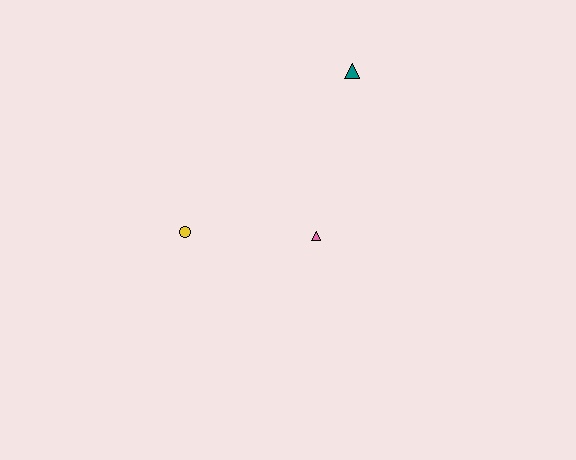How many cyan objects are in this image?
There are no cyan objects.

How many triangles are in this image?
There are 2 triangles.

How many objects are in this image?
There are 3 objects.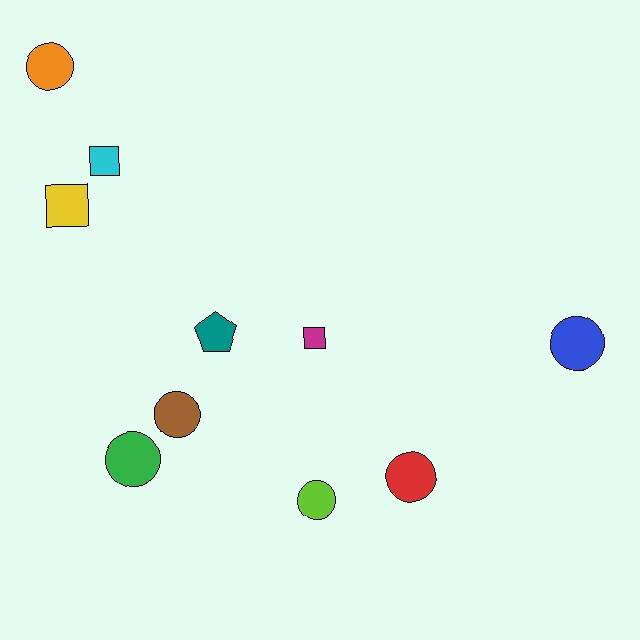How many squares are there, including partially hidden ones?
There are 3 squares.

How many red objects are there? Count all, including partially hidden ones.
There is 1 red object.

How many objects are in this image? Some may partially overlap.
There are 10 objects.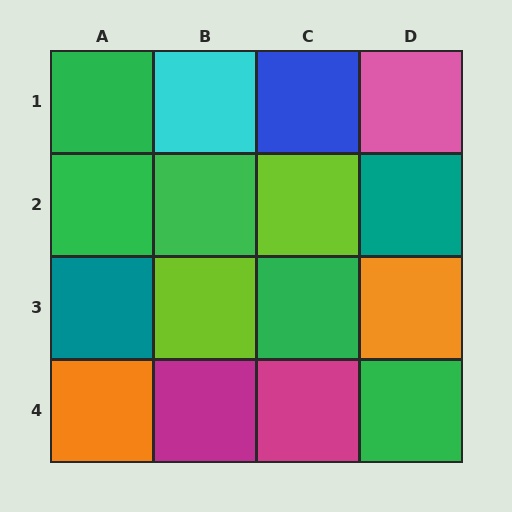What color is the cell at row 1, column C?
Blue.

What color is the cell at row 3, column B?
Lime.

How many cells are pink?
1 cell is pink.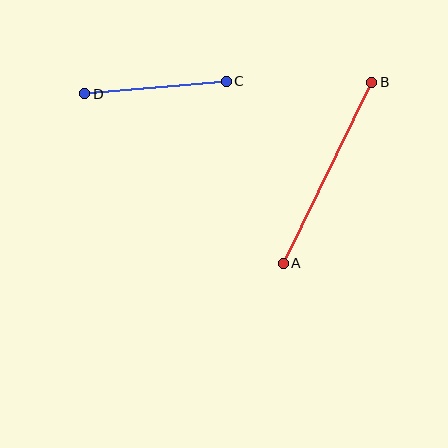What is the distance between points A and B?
The distance is approximately 201 pixels.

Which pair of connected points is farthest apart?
Points A and B are farthest apart.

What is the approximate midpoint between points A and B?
The midpoint is at approximately (327, 173) pixels.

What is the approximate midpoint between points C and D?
The midpoint is at approximately (156, 87) pixels.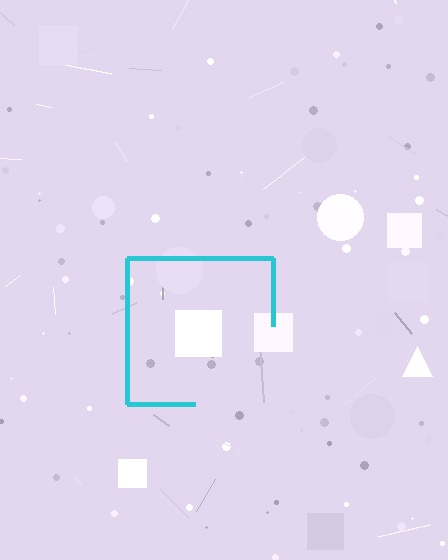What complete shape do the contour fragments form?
The contour fragments form a square.